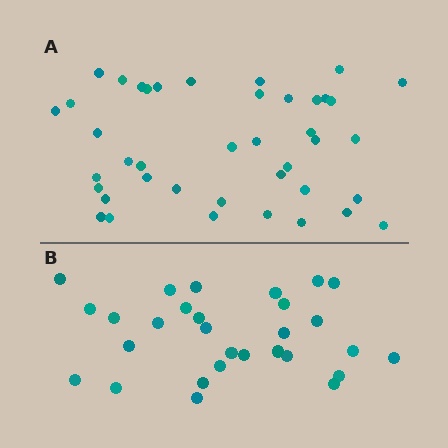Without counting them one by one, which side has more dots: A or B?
Region A (the top region) has more dots.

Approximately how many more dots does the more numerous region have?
Region A has roughly 12 or so more dots than region B.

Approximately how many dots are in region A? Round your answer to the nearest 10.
About 40 dots. (The exact count is 41, which rounds to 40.)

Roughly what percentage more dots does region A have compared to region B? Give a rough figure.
About 40% more.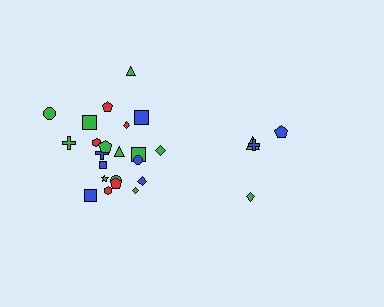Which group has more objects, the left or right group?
The left group.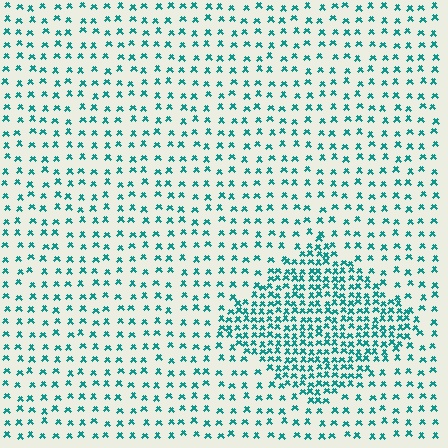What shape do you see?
I see a diamond.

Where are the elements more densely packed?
The elements are more densely packed inside the diamond boundary.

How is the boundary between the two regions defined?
The boundary is defined by a change in element density (approximately 2.4x ratio). All elements are the same color, size, and shape.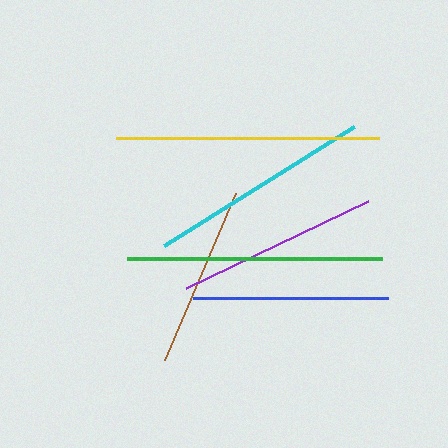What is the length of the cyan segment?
The cyan segment is approximately 224 pixels long.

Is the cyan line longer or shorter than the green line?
The green line is longer than the cyan line.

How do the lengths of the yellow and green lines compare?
The yellow and green lines are approximately the same length.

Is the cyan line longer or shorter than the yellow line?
The yellow line is longer than the cyan line.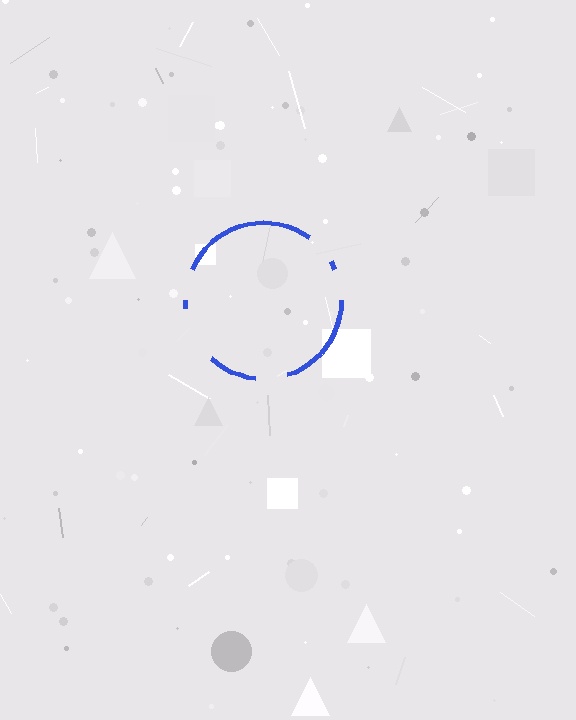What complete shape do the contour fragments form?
The contour fragments form a circle.